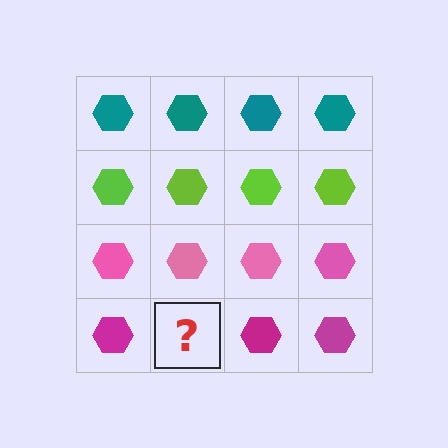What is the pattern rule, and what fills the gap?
The rule is that each row has a consistent color. The gap should be filled with a magenta hexagon.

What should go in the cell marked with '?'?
The missing cell should contain a magenta hexagon.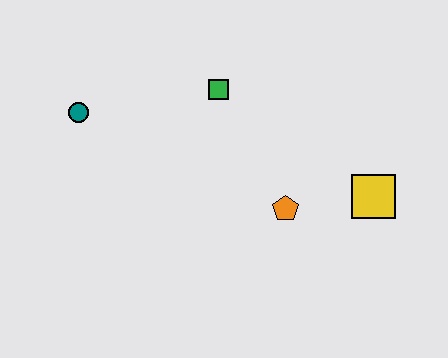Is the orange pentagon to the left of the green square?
No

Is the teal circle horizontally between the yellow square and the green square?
No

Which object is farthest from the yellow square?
The teal circle is farthest from the yellow square.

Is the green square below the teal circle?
No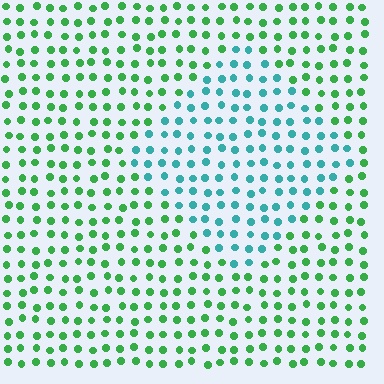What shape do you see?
I see a diamond.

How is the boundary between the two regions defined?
The boundary is defined purely by a slight shift in hue (about 50 degrees). Spacing, size, and orientation are identical on both sides.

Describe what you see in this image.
The image is filled with small green elements in a uniform arrangement. A diamond-shaped region is visible where the elements are tinted to a slightly different hue, forming a subtle color boundary.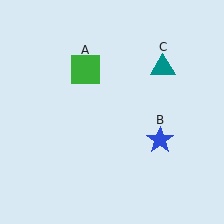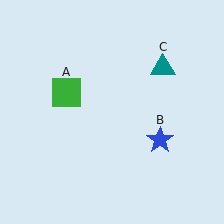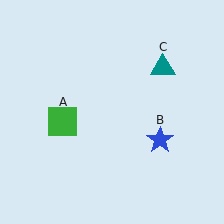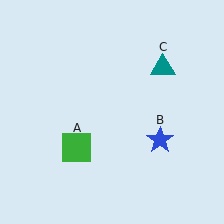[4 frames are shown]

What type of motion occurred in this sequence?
The green square (object A) rotated counterclockwise around the center of the scene.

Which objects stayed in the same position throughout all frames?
Blue star (object B) and teal triangle (object C) remained stationary.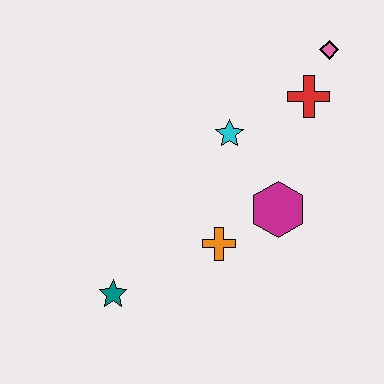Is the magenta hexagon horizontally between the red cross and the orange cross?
Yes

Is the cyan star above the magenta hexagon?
Yes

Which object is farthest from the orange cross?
The pink diamond is farthest from the orange cross.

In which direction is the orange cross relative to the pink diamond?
The orange cross is below the pink diamond.